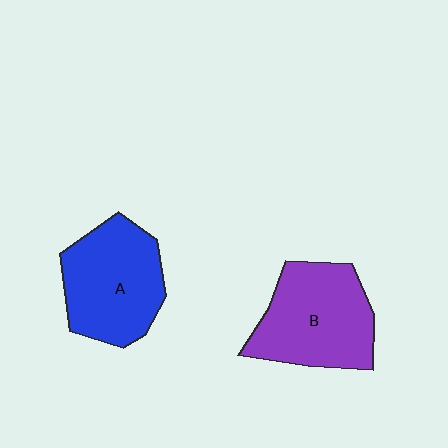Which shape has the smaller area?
Shape A (blue).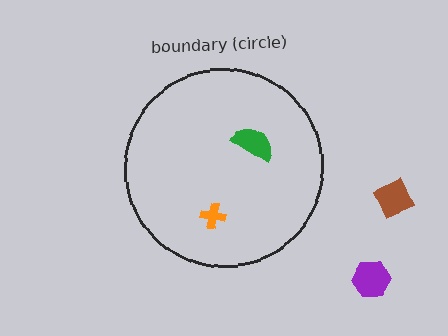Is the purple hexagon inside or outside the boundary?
Outside.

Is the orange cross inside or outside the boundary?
Inside.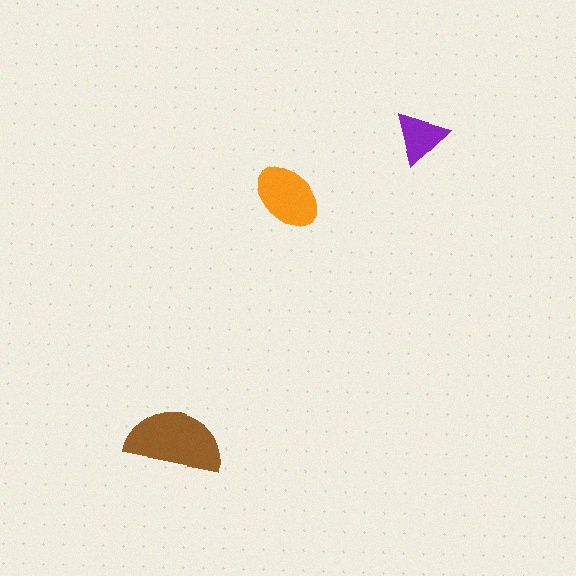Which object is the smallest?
The purple triangle.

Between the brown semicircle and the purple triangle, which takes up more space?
The brown semicircle.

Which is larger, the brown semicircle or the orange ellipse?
The brown semicircle.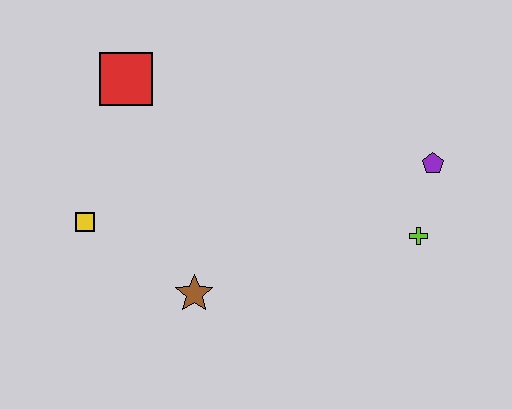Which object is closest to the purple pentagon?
The lime cross is closest to the purple pentagon.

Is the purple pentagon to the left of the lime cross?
No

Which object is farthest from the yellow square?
The purple pentagon is farthest from the yellow square.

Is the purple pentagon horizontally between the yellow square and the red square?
No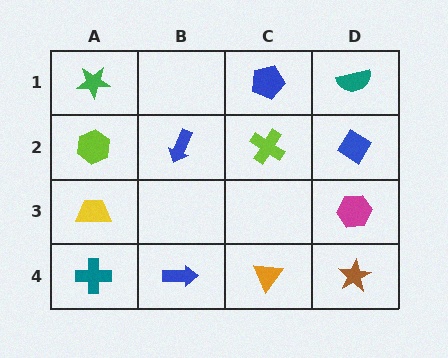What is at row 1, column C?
A blue pentagon.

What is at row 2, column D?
A blue diamond.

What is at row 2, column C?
A lime cross.